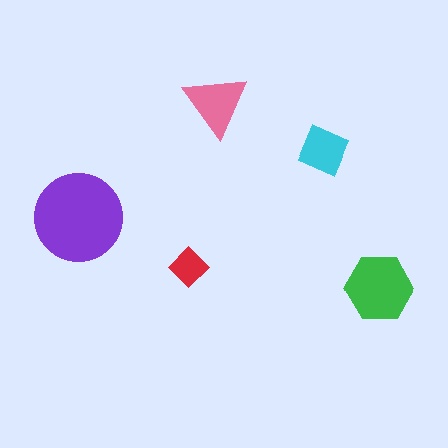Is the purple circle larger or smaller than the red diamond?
Larger.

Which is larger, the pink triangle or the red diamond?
The pink triangle.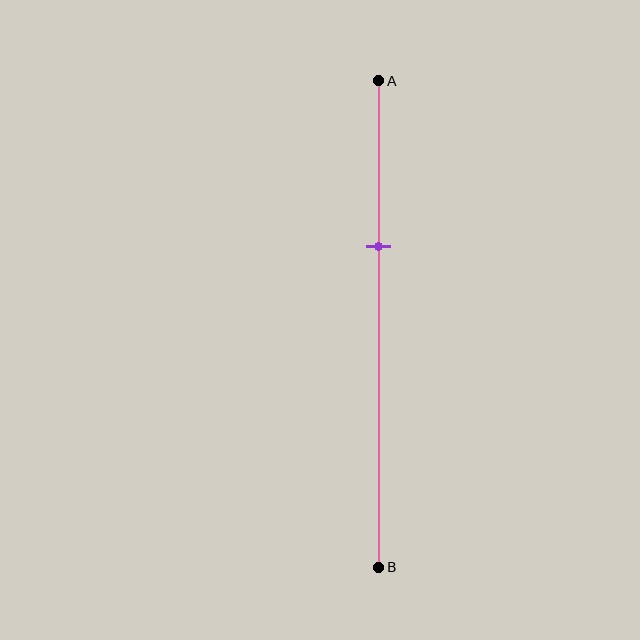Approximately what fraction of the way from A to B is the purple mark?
The purple mark is approximately 35% of the way from A to B.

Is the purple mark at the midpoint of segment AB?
No, the mark is at about 35% from A, not at the 50% midpoint.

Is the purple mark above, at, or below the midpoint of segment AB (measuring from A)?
The purple mark is above the midpoint of segment AB.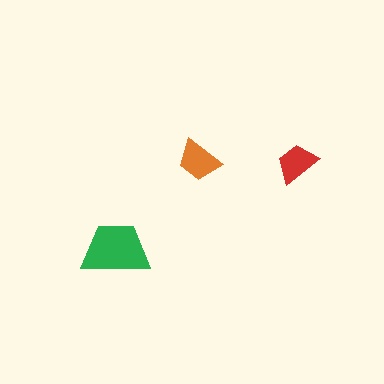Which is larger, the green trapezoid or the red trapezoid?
The green one.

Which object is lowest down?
The green trapezoid is bottommost.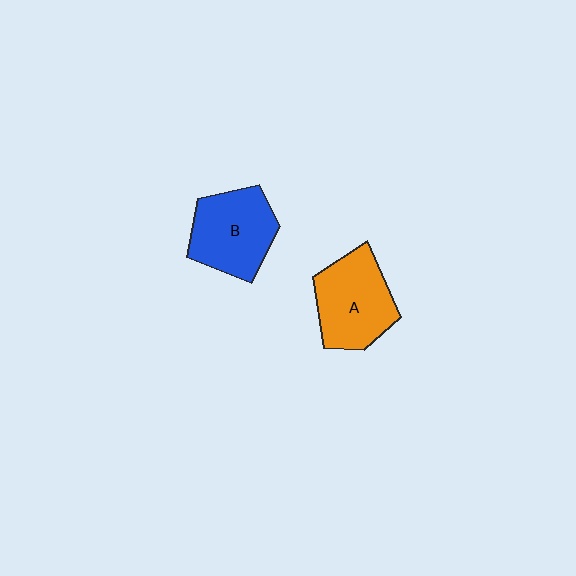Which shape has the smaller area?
Shape B (blue).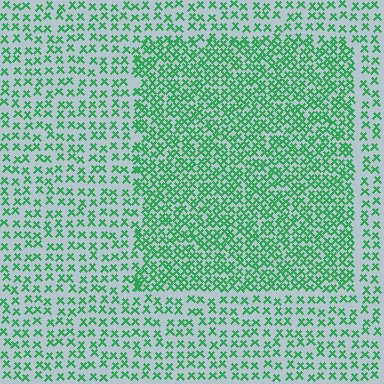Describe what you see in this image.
The image contains small green elements arranged at two different densities. A rectangle-shaped region is visible where the elements are more densely packed than the surrounding area.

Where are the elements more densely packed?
The elements are more densely packed inside the rectangle boundary.